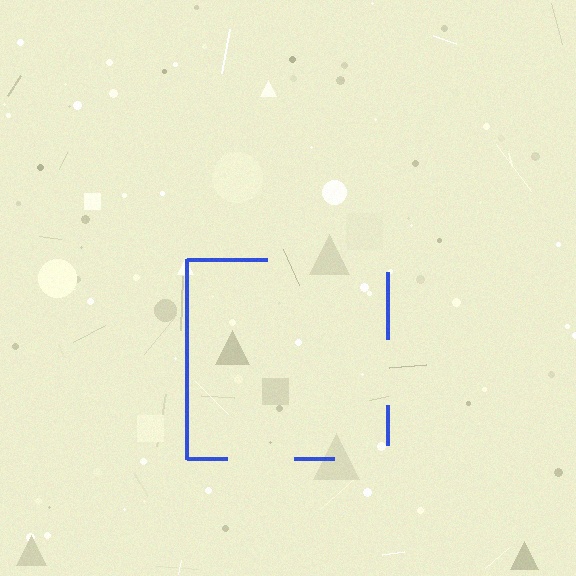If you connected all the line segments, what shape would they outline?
They would outline a square.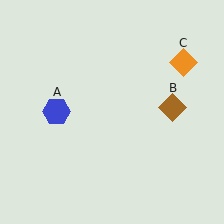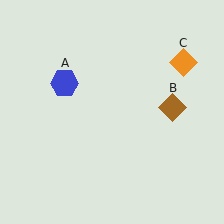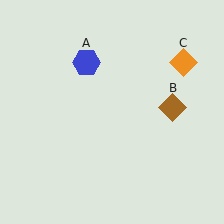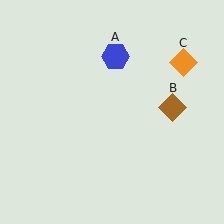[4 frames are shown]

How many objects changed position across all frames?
1 object changed position: blue hexagon (object A).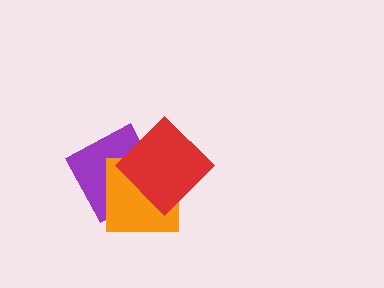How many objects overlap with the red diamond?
2 objects overlap with the red diamond.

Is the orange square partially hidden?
Yes, it is partially covered by another shape.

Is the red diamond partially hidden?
No, no other shape covers it.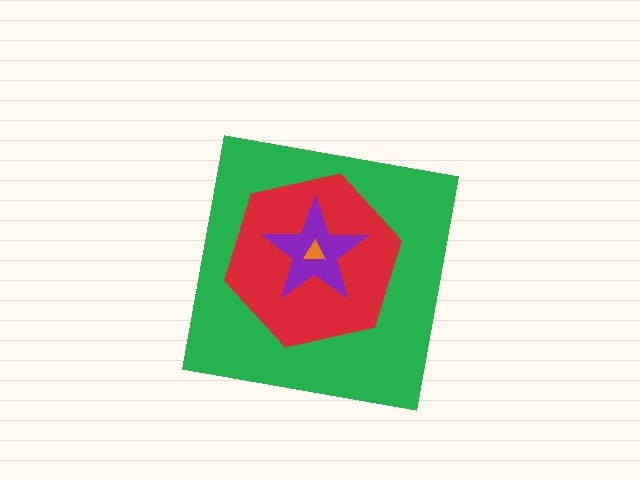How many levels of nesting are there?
4.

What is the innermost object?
The orange triangle.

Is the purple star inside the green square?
Yes.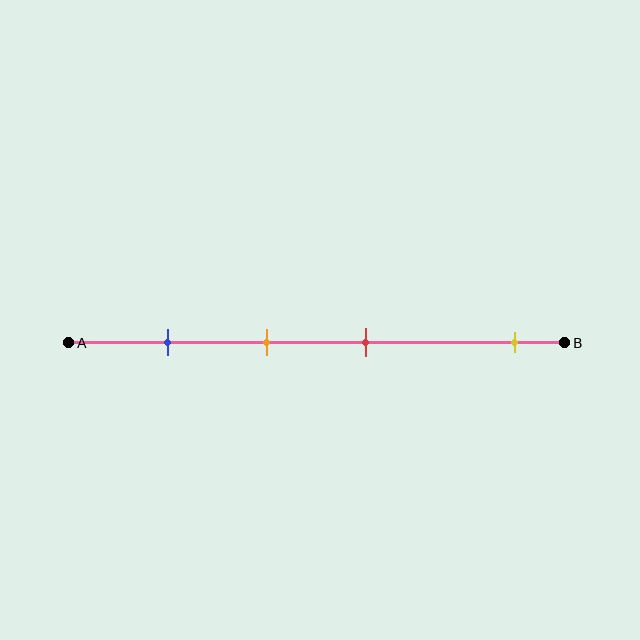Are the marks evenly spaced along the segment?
No, the marks are not evenly spaced.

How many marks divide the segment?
There are 4 marks dividing the segment.